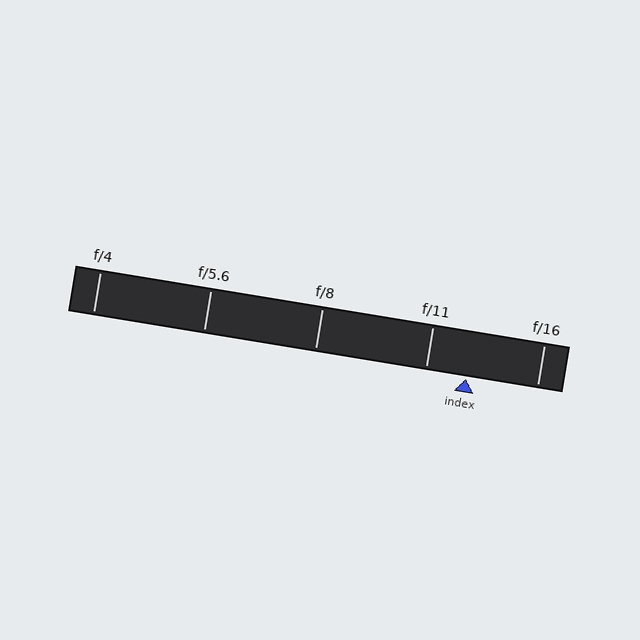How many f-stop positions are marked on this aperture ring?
There are 5 f-stop positions marked.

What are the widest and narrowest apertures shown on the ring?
The widest aperture shown is f/4 and the narrowest is f/16.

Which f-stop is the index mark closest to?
The index mark is closest to f/11.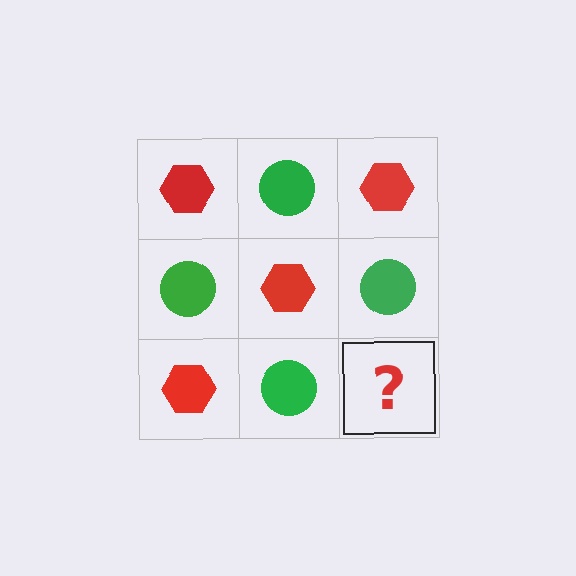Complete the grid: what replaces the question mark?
The question mark should be replaced with a red hexagon.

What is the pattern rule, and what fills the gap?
The rule is that it alternates red hexagon and green circle in a checkerboard pattern. The gap should be filled with a red hexagon.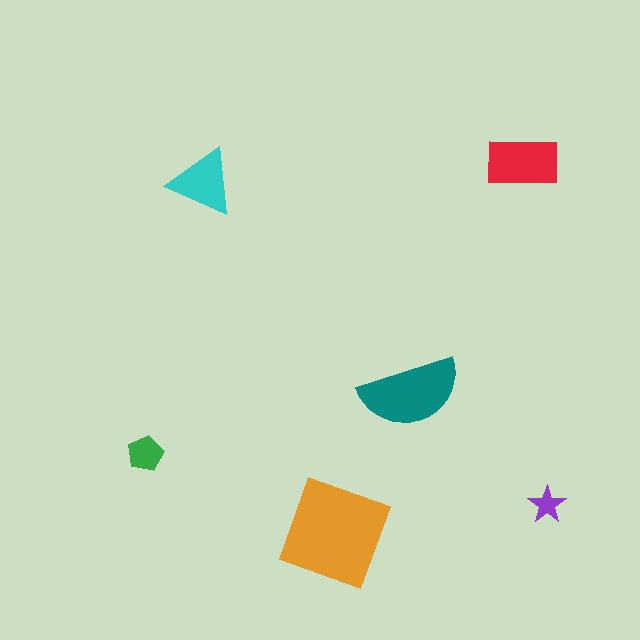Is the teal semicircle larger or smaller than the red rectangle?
Larger.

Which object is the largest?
The orange square.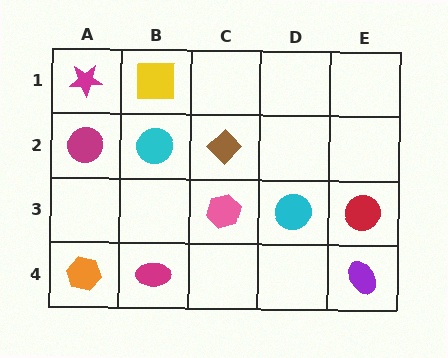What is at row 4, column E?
A purple ellipse.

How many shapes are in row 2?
3 shapes.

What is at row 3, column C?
A pink hexagon.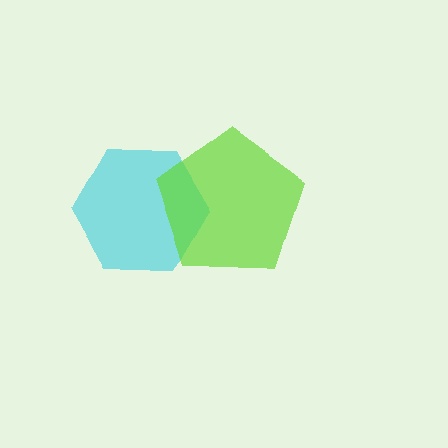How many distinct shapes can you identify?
There are 2 distinct shapes: a cyan hexagon, a lime pentagon.